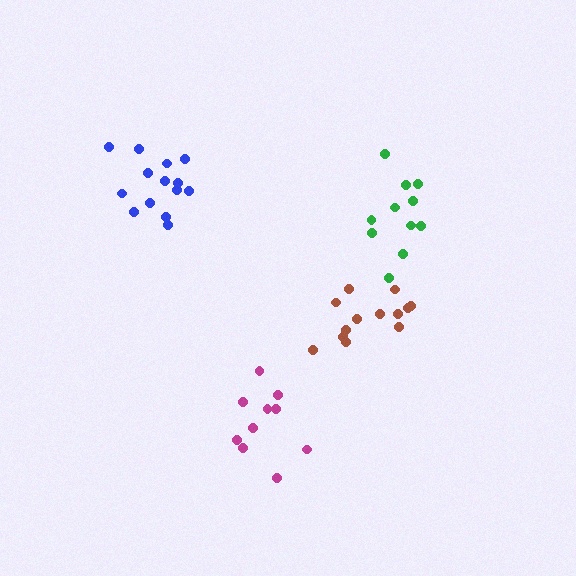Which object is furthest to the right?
The green cluster is rightmost.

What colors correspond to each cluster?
The clusters are colored: magenta, blue, brown, green.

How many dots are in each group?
Group 1: 10 dots, Group 2: 14 dots, Group 3: 13 dots, Group 4: 11 dots (48 total).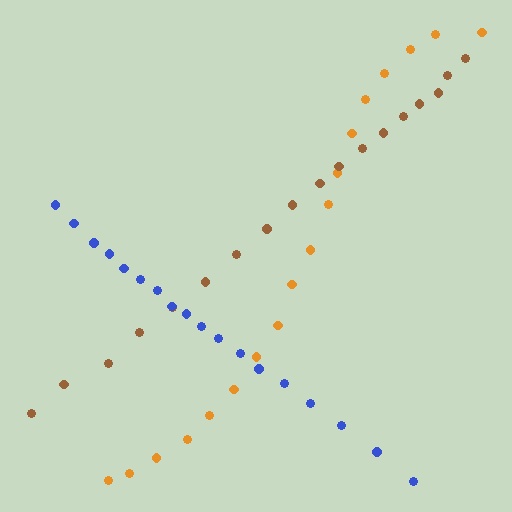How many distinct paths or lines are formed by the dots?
There are 3 distinct paths.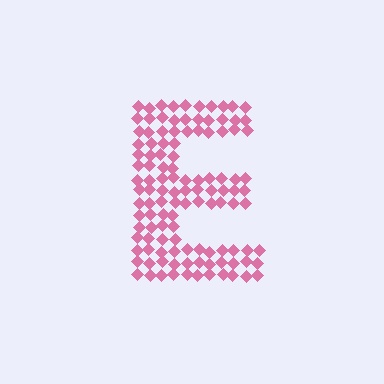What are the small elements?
The small elements are diamonds.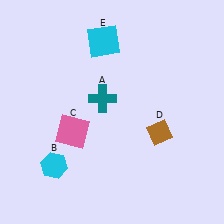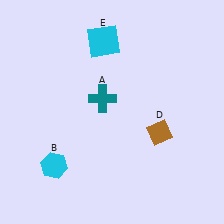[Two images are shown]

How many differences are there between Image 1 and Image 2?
There is 1 difference between the two images.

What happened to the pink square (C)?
The pink square (C) was removed in Image 2. It was in the bottom-left area of Image 1.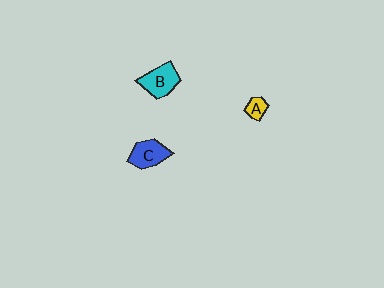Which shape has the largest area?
Shape B (cyan).